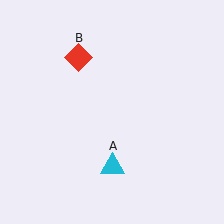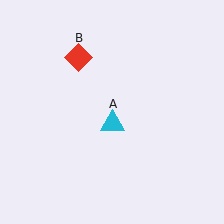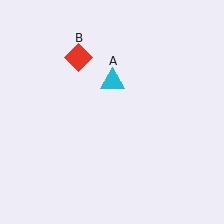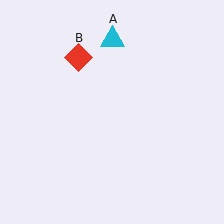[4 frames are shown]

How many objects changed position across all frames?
1 object changed position: cyan triangle (object A).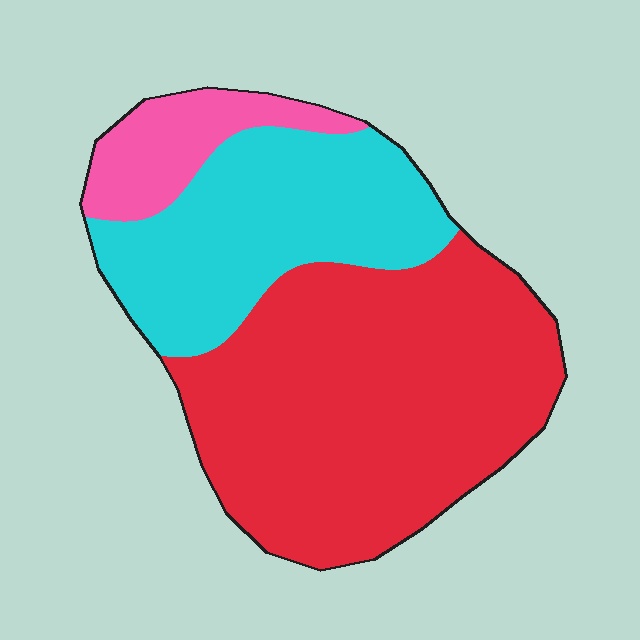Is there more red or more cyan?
Red.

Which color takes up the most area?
Red, at roughly 55%.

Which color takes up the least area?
Pink, at roughly 10%.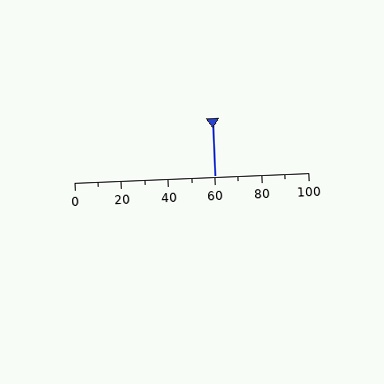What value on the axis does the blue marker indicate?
The marker indicates approximately 60.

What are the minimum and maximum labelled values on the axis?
The axis runs from 0 to 100.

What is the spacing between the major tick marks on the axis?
The major ticks are spaced 20 apart.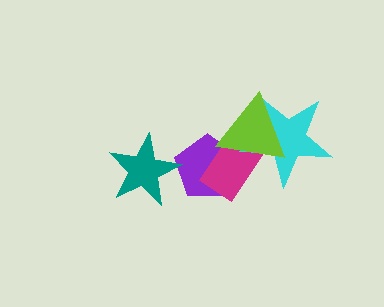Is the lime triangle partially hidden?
No, no other shape covers it.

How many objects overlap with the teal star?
1 object overlaps with the teal star.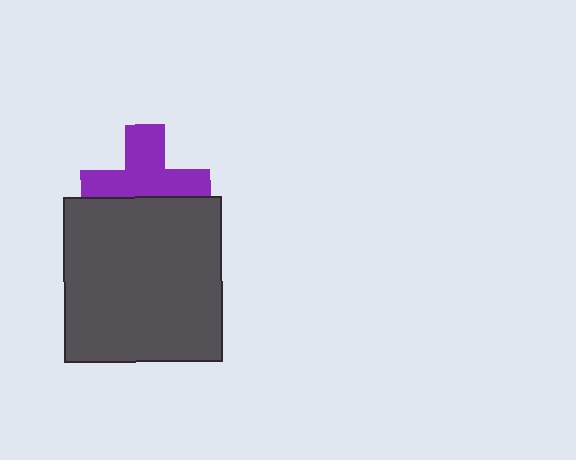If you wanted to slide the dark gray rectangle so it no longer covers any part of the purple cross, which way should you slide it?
Slide it down — that is the most direct way to separate the two shapes.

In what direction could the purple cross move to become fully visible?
The purple cross could move up. That would shift it out from behind the dark gray rectangle entirely.